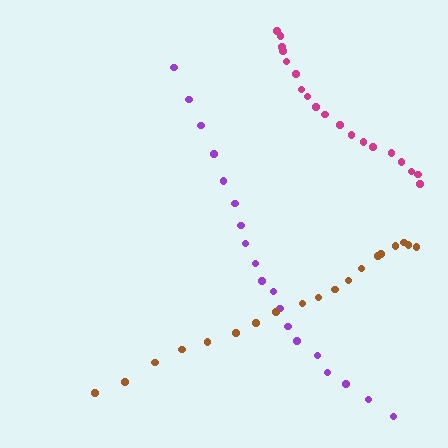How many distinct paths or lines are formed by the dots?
There are 3 distinct paths.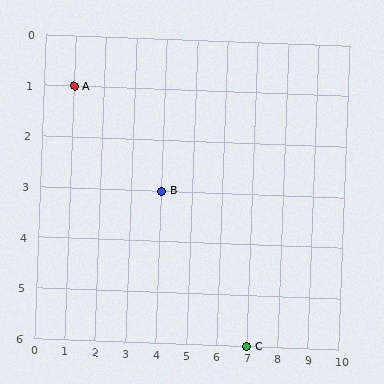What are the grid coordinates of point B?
Point B is at grid coordinates (4, 3).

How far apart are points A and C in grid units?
Points A and C are 6 columns and 5 rows apart (about 7.8 grid units diagonally).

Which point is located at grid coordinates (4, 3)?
Point B is at (4, 3).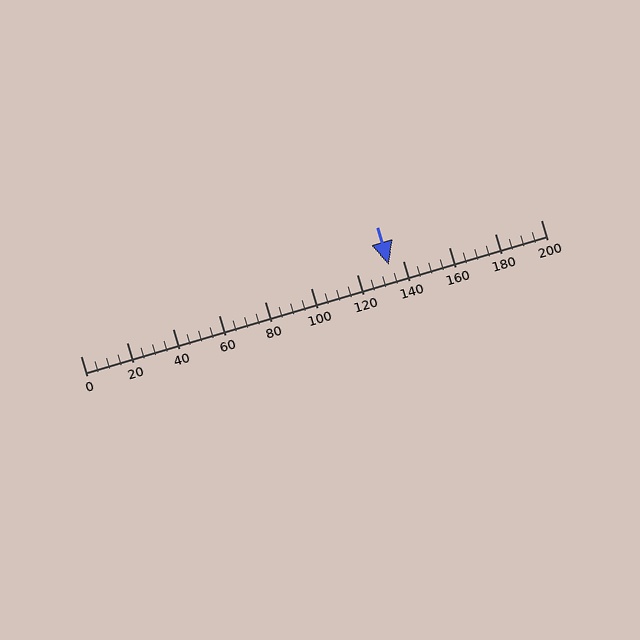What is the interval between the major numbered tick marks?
The major tick marks are spaced 20 units apart.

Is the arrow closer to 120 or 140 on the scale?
The arrow is closer to 140.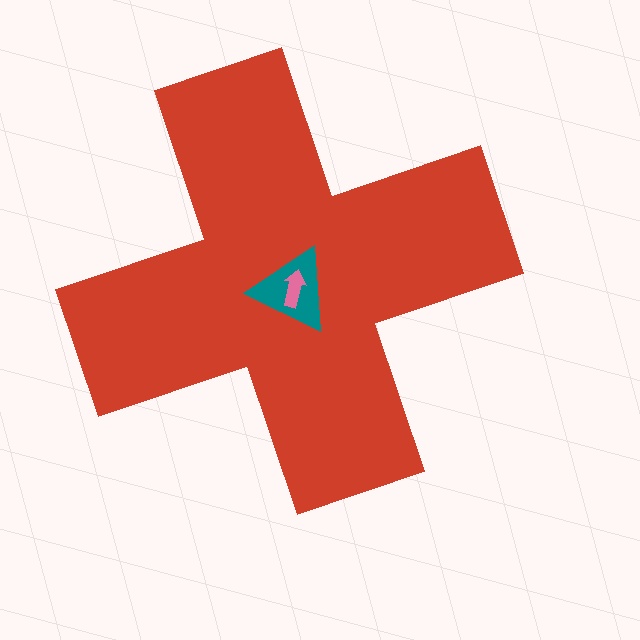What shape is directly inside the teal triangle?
The pink arrow.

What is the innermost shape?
The pink arrow.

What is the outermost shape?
The red cross.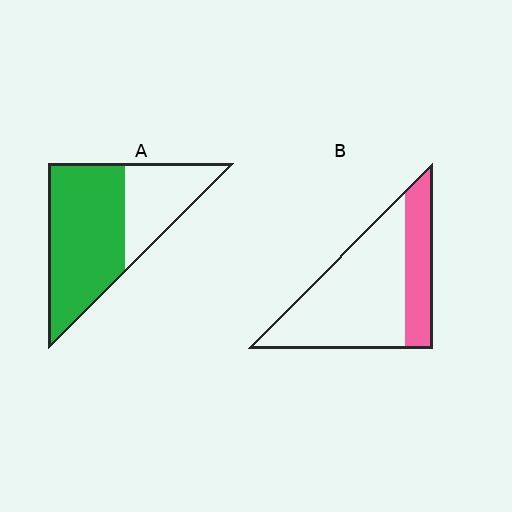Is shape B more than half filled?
No.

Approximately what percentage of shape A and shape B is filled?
A is approximately 65% and B is approximately 30%.